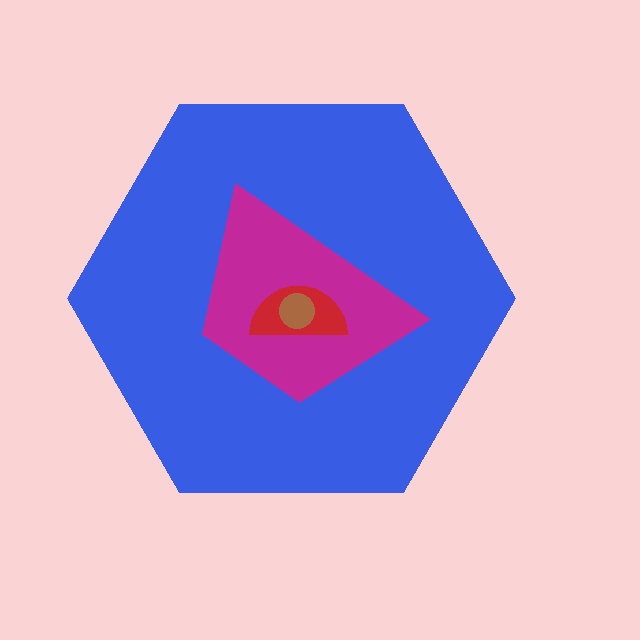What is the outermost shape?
The blue hexagon.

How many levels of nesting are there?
4.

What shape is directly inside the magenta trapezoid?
The red semicircle.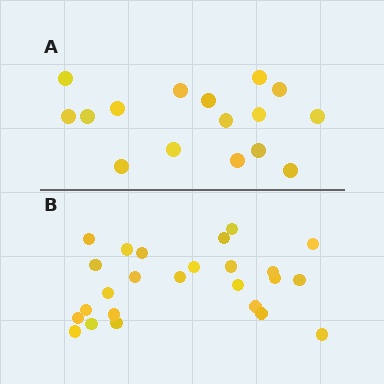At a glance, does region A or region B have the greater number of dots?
Region B (the bottom region) has more dots.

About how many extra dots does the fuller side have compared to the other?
Region B has roughly 8 or so more dots than region A.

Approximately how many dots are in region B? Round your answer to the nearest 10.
About 20 dots. (The exact count is 25, which rounds to 20.)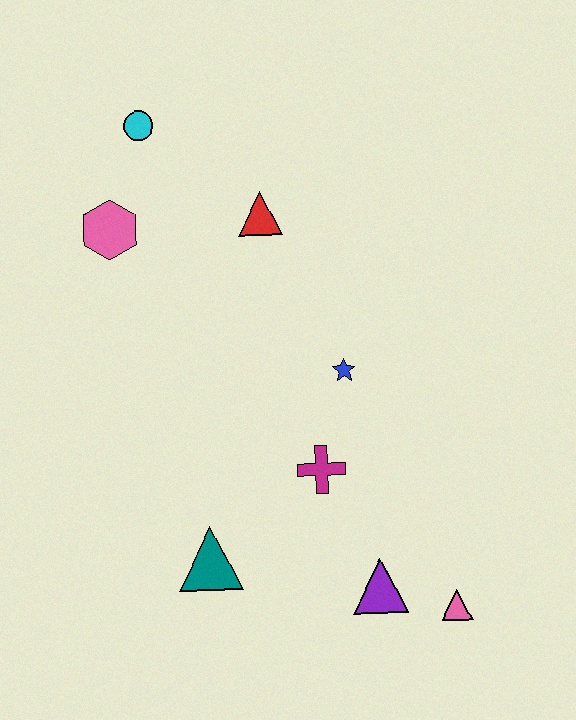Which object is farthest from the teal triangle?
The cyan circle is farthest from the teal triangle.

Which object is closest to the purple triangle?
The pink triangle is closest to the purple triangle.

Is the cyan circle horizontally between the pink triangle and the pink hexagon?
Yes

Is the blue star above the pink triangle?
Yes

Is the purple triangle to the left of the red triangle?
No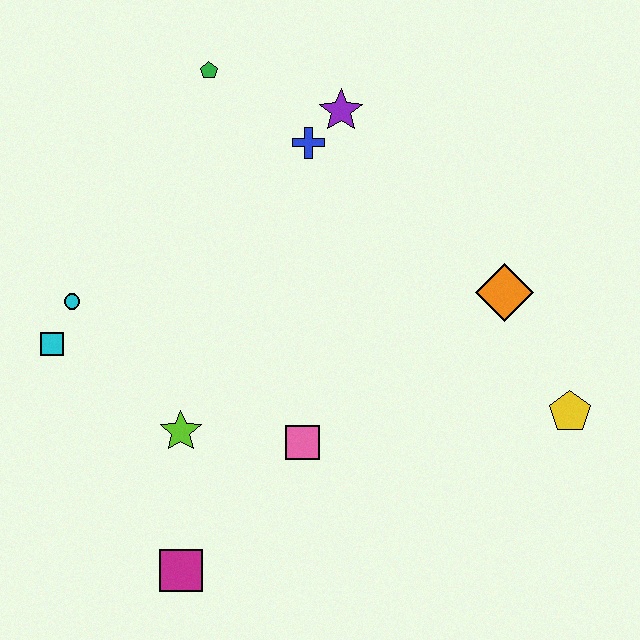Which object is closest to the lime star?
The pink square is closest to the lime star.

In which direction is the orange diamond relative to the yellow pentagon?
The orange diamond is above the yellow pentagon.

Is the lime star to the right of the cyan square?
Yes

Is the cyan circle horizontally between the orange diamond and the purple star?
No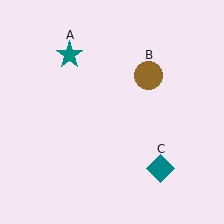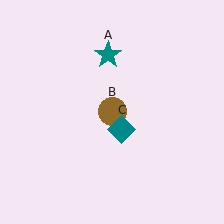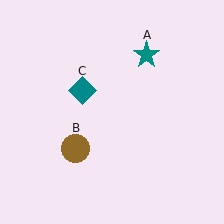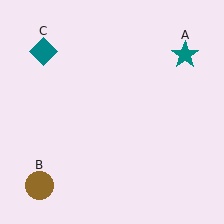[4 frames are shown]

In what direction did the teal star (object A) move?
The teal star (object A) moved right.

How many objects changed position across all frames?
3 objects changed position: teal star (object A), brown circle (object B), teal diamond (object C).